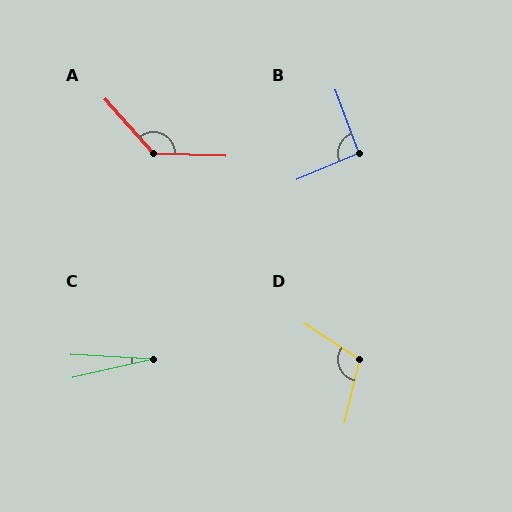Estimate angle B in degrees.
Approximately 93 degrees.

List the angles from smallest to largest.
C (16°), B (93°), D (109°), A (134°).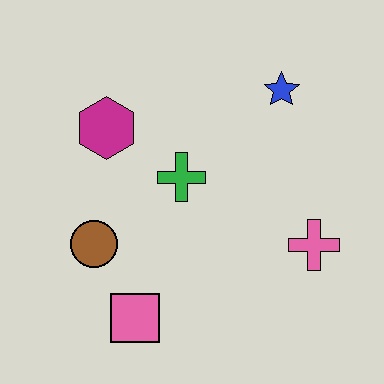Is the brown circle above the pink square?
Yes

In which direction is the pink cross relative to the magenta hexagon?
The pink cross is to the right of the magenta hexagon.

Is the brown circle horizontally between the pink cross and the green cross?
No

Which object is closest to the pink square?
The brown circle is closest to the pink square.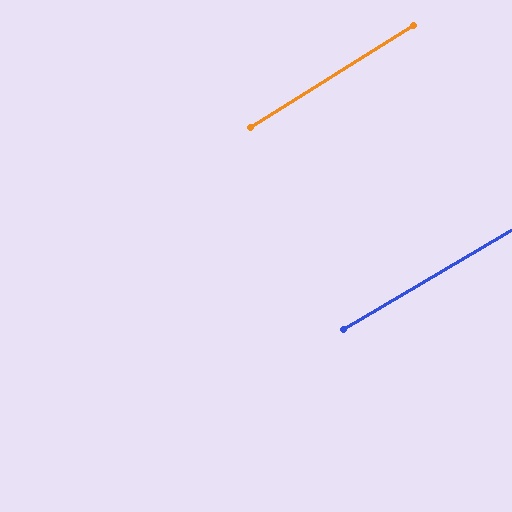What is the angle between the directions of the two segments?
Approximately 2 degrees.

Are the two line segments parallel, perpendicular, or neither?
Parallel — their directions differ by only 1.6°.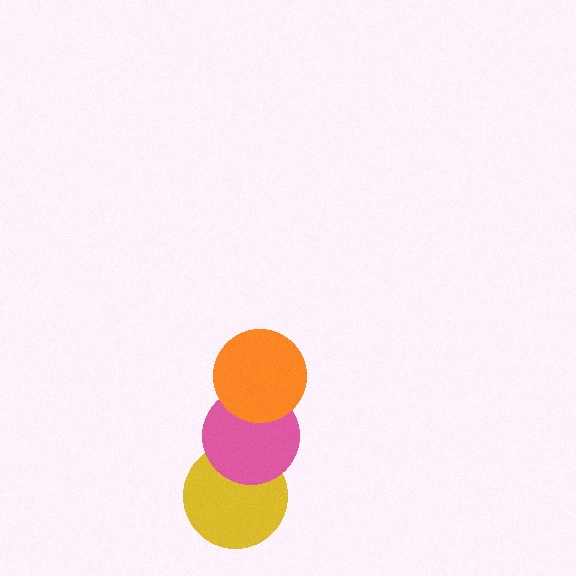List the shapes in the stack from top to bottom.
From top to bottom: the orange circle, the pink circle, the yellow circle.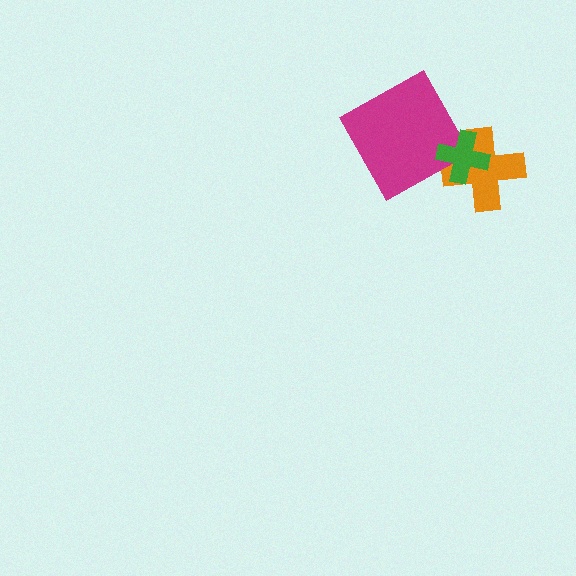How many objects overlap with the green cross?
2 objects overlap with the green cross.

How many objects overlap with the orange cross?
1 object overlaps with the orange cross.